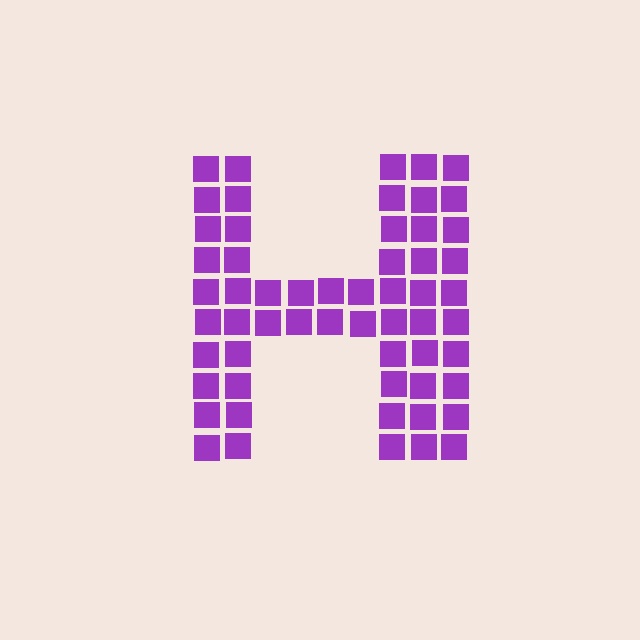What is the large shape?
The large shape is the letter H.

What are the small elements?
The small elements are squares.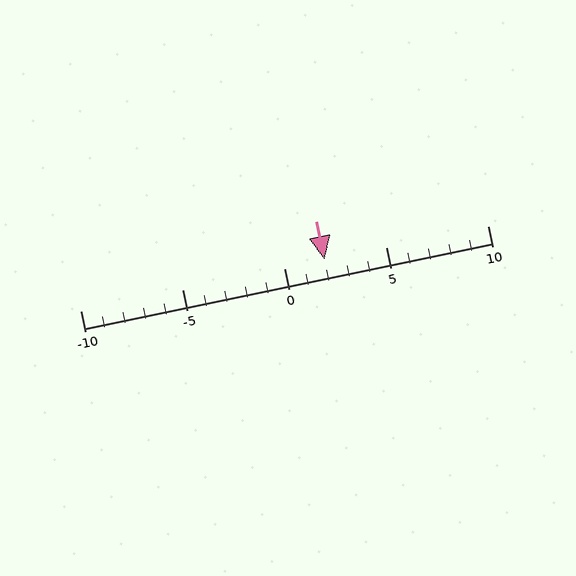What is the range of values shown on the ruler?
The ruler shows values from -10 to 10.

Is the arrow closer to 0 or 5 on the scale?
The arrow is closer to 0.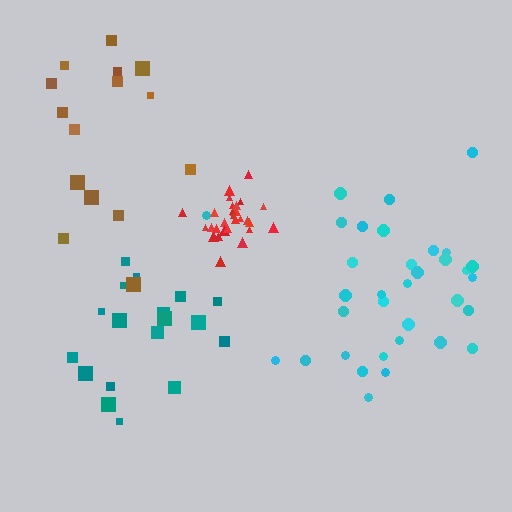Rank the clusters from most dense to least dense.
red, cyan, teal, brown.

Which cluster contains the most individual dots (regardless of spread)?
Cyan (34).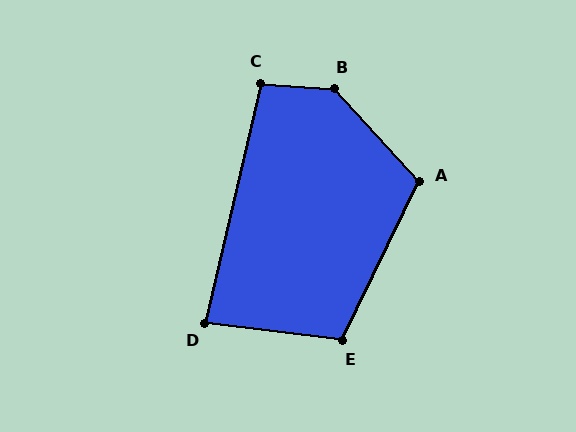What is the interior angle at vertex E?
Approximately 109 degrees (obtuse).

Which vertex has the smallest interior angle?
D, at approximately 84 degrees.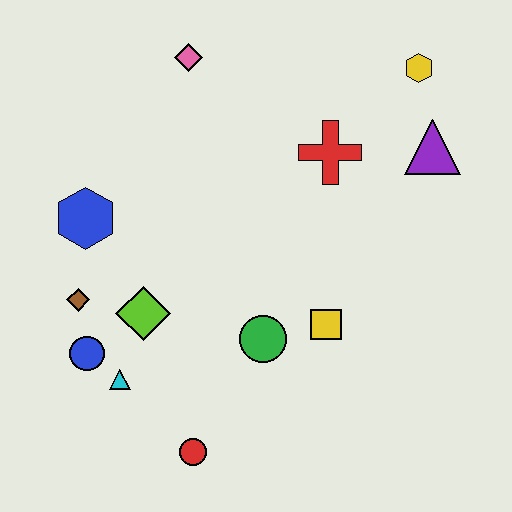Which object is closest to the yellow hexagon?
The purple triangle is closest to the yellow hexagon.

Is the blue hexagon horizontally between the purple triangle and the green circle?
No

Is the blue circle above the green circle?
No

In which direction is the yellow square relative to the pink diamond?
The yellow square is below the pink diamond.